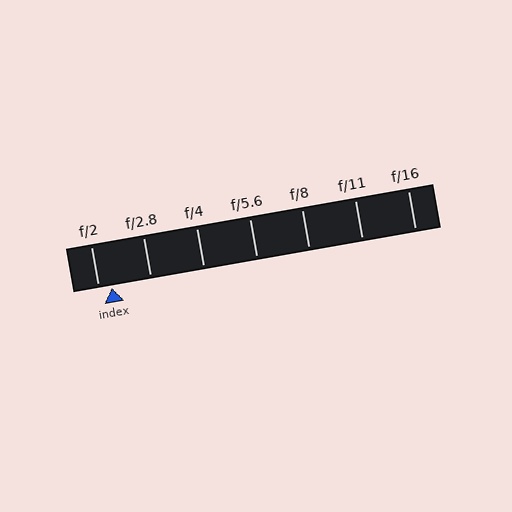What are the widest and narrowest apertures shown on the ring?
The widest aperture shown is f/2 and the narrowest is f/16.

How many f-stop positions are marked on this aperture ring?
There are 7 f-stop positions marked.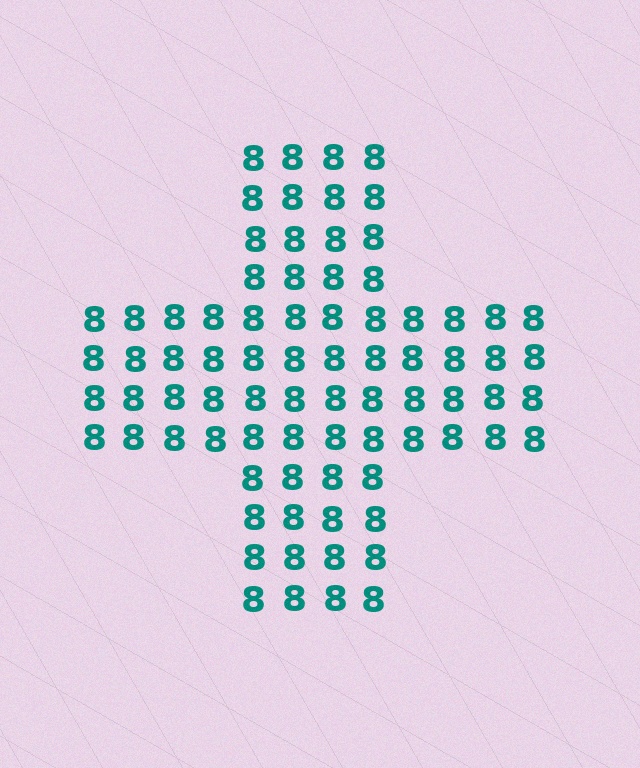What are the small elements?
The small elements are digit 8's.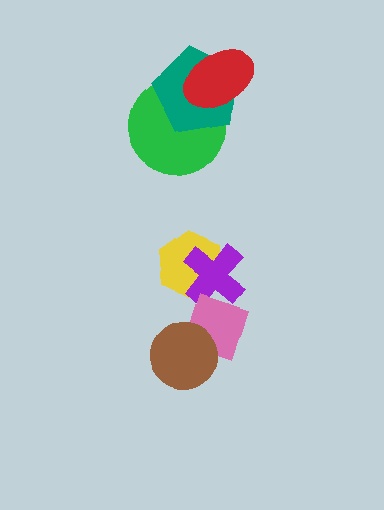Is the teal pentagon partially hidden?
Yes, it is partially covered by another shape.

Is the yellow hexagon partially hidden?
Yes, it is partially covered by another shape.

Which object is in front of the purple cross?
The pink diamond is in front of the purple cross.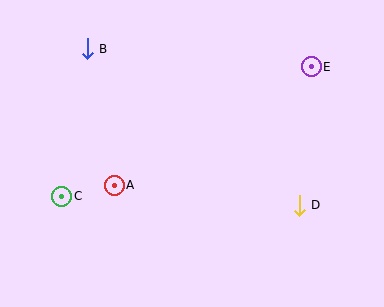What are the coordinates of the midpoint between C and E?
The midpoint between C and E is at (187, 132).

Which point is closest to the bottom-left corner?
Point C is closest to the bottom-left corner.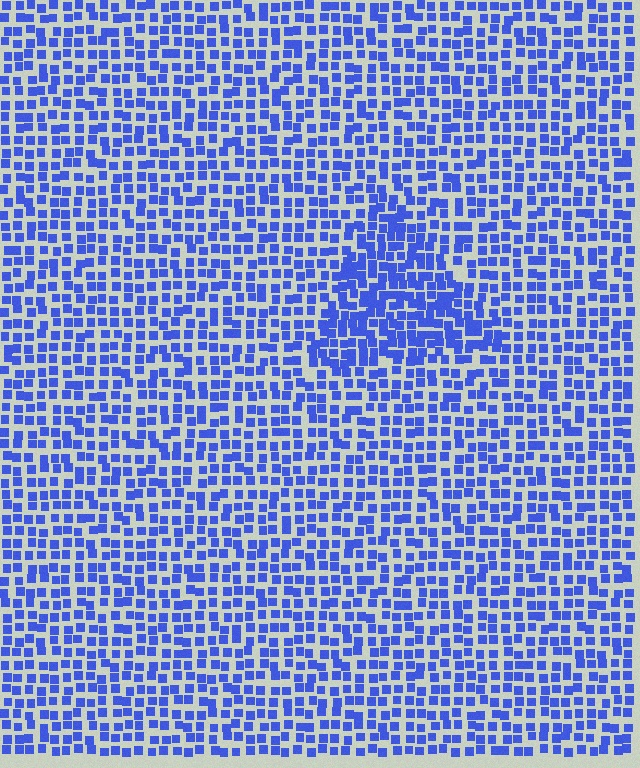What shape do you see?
I see a triangle.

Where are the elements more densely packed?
The elements are more densely packed inside the triangle boundary.